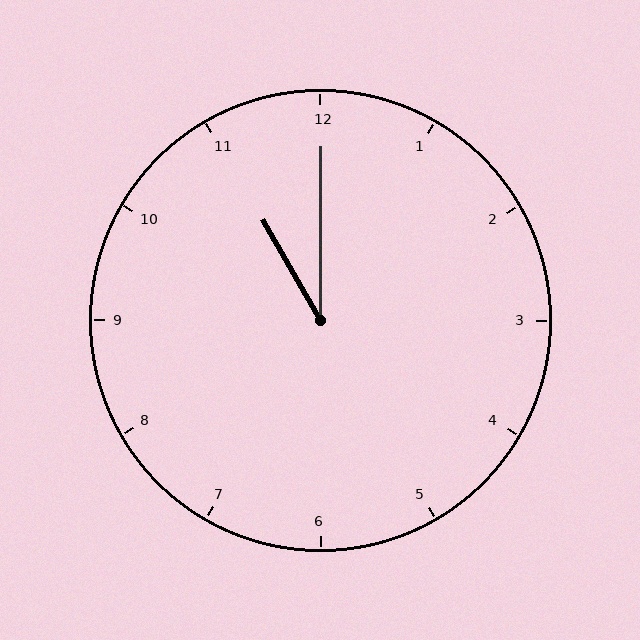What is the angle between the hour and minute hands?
Approximately 30 degrees.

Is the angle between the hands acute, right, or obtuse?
It is acute.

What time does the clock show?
11:00.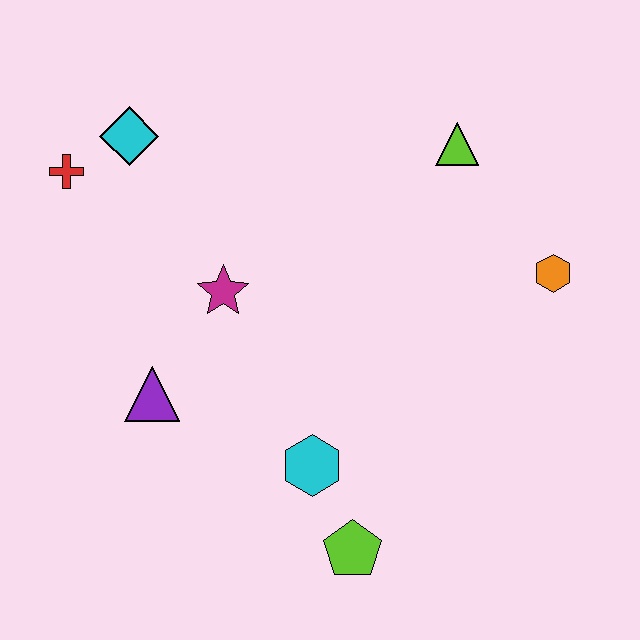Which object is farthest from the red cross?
The orange hexagon is farthest from the red cross.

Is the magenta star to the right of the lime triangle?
No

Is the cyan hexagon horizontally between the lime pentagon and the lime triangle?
No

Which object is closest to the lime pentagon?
The cyan hexagon is closest to the lime pentagon.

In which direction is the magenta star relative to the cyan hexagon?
The magenta star is above the cyan hexagon.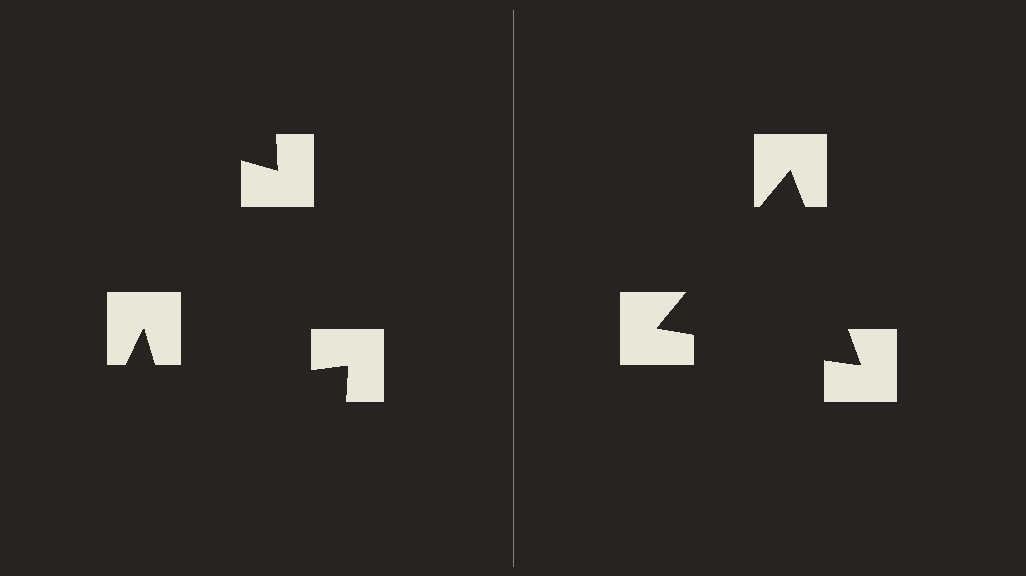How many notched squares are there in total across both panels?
6 — 3 on each side.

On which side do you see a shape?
An illusory triangle appears on the right side. On the left side the wedge cuts are rotated, so no coherent shape forms.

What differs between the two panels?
The notched squares are positioned identically on both sides; only the wedge orientations differ. On the right they align to a triangle; on the left they are misaligned.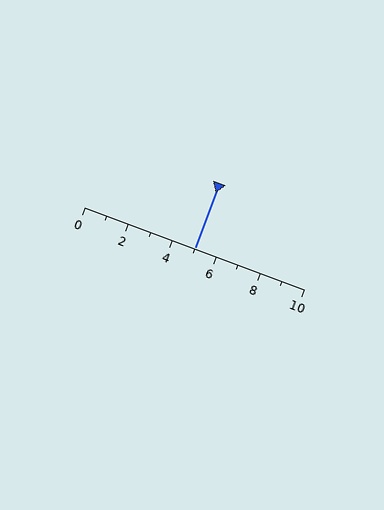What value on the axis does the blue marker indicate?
The marker indicates approximately 5.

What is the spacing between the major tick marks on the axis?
The major ticks are spaced 2 apart.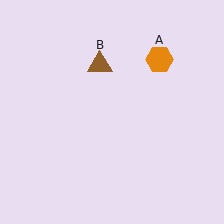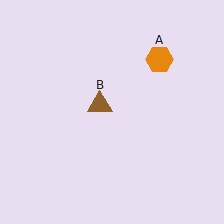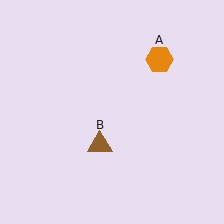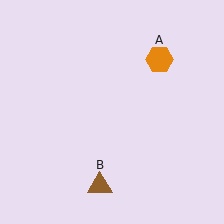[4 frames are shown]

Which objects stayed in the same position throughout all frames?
Orange hexagon (object A) remained stationary.